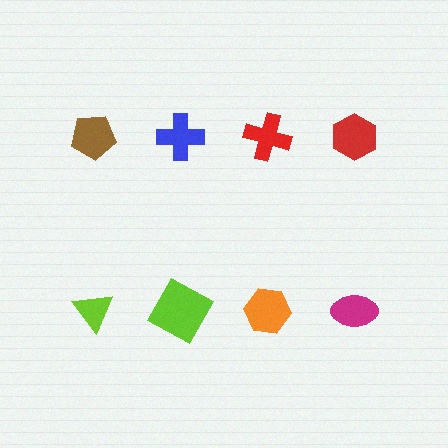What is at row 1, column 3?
A red cross.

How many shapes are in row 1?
4 shapes.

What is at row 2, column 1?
A lime triangle.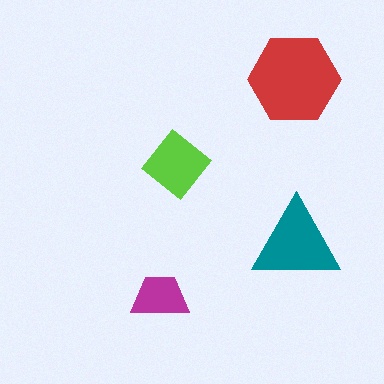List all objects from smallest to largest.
The magenta trapezoid, the lime diamond, the teal triangle, the red hexagon.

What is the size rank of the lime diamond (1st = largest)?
3rd.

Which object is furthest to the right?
The teal triangle is rightmost.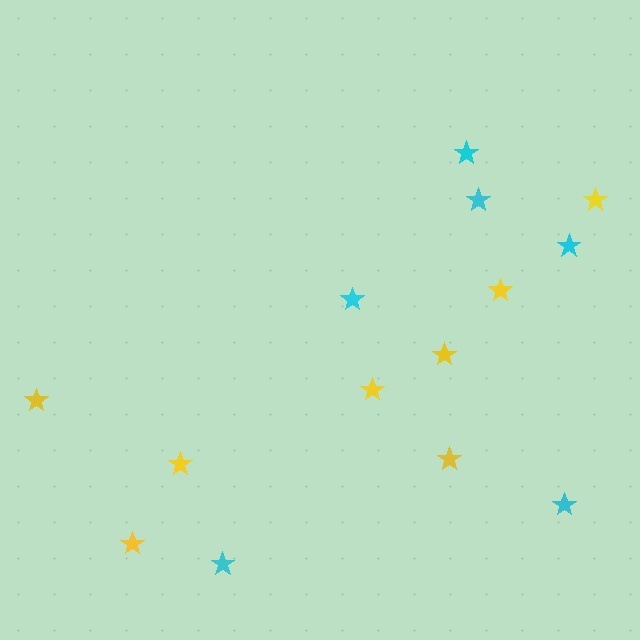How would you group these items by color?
There are 2 groups: one group of yellow stars (8) and one group of cyan stars (6).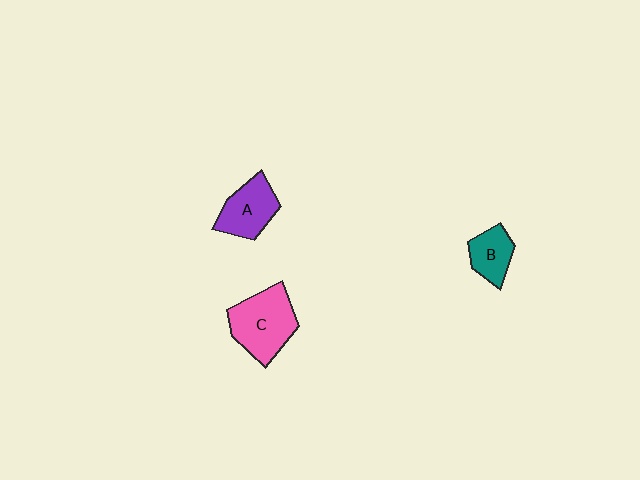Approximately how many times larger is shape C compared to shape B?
Approximately 1.9 times.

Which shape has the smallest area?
Shape B (teal).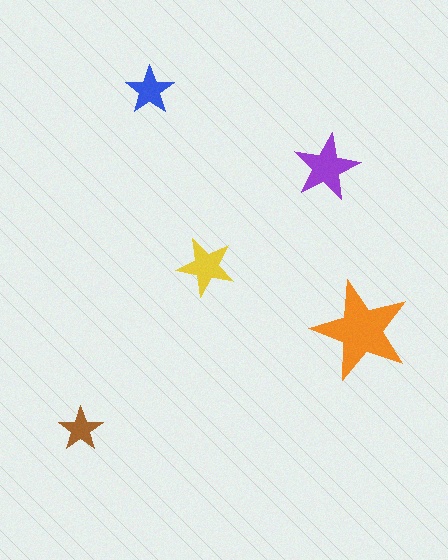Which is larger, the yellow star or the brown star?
The yellow one.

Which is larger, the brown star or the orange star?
The orange one.